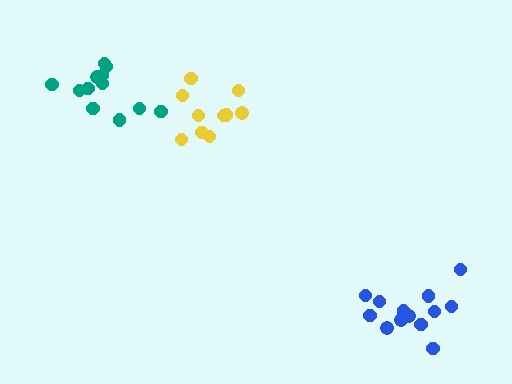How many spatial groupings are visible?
There are 3 spatial groupings.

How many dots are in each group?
Group 1: 10 dots, Group 2: 12 dots, Group 3: 13 dots (35 total).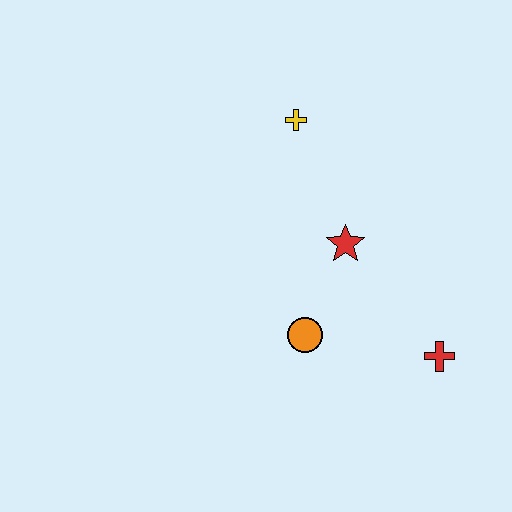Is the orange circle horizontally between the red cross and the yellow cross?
Yes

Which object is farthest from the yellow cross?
The red cross is farthest from the yellow cross.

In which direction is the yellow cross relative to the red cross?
The yellow cross is above the red cross.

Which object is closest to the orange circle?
The red star is closest to the orange circle.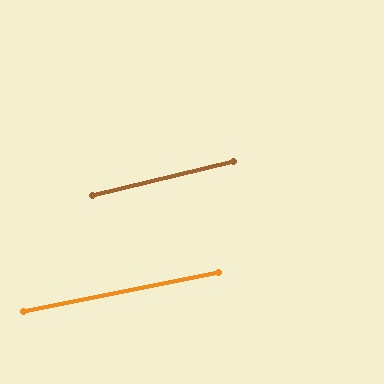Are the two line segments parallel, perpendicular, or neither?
Parallel — their directions differ by only 2.0°.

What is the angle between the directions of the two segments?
Approximately 2 degrees.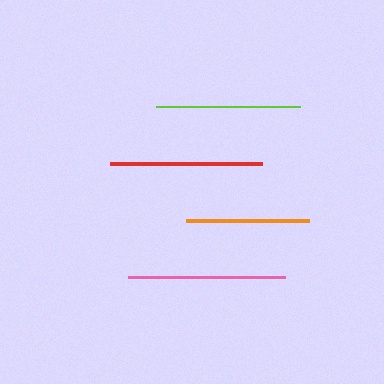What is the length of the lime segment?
The lime segment is approximately 144 pixels long.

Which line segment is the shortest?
The orange line is the shortest at approximately 123 pixels.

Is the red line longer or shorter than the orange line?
The red line is longer than the orange line.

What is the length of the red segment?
The red segment is approximately 153 pixels long.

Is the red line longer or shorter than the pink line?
The pink line is longer than the red line.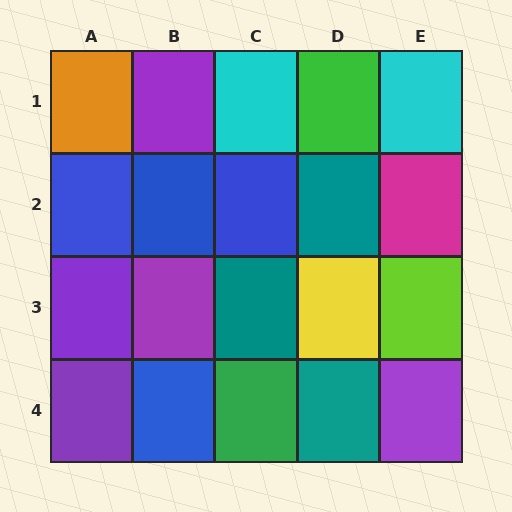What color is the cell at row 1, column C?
Cyan.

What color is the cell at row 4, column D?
Teal.